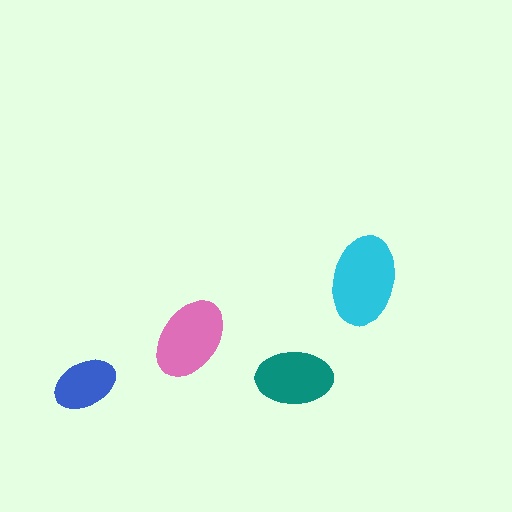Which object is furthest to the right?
The cyan ellipse is rightmost.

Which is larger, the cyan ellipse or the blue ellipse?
The cyan one.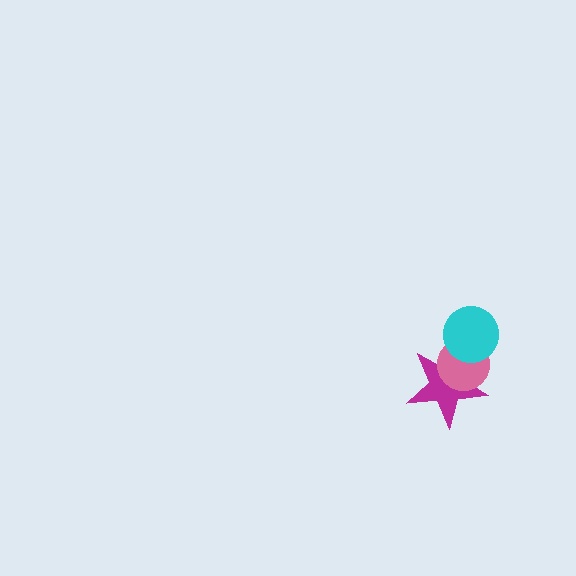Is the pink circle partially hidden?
Yes, it is partially covered by another shape.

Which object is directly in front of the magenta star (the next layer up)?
The pink circle is directly in front of the magenta star.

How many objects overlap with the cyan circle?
2 objects overlap with the cyan circle.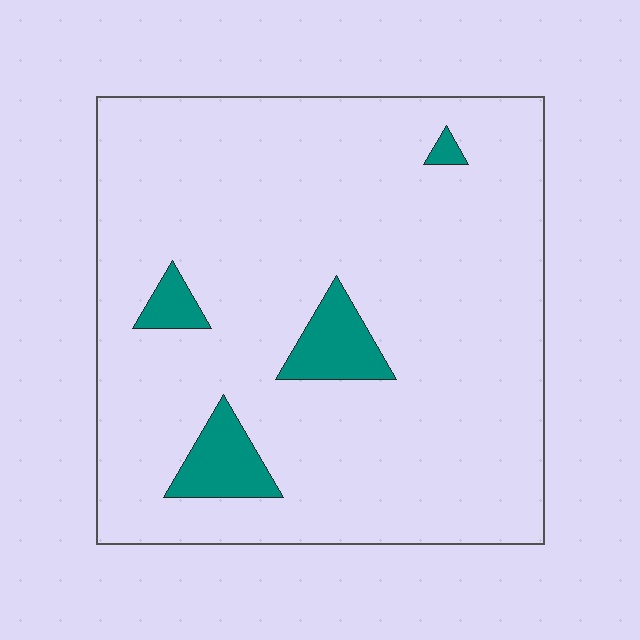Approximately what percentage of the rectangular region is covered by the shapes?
Approximately 10%.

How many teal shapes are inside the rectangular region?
4.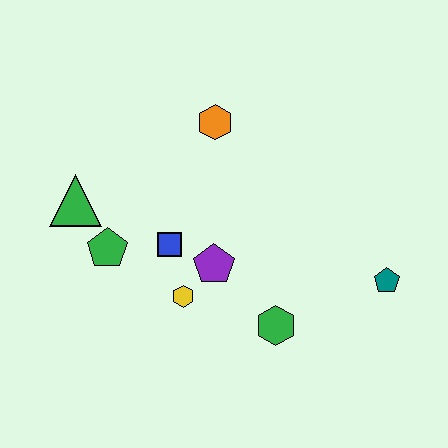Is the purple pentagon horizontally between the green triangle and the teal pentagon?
Yes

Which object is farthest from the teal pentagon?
The green triangle is farthest from the teal pentagon.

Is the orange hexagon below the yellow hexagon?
No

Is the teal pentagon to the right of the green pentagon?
Yes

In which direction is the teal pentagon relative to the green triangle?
The teal pentagon is to the right of the green triangle.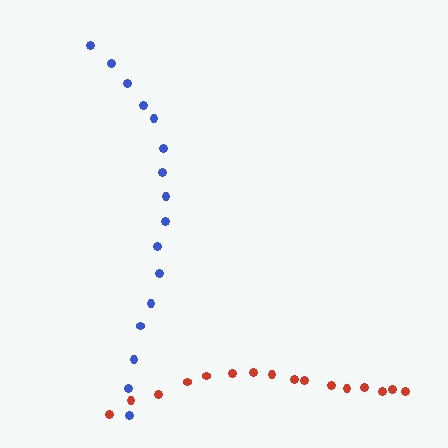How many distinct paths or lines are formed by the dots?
There are 2 distinct paths.